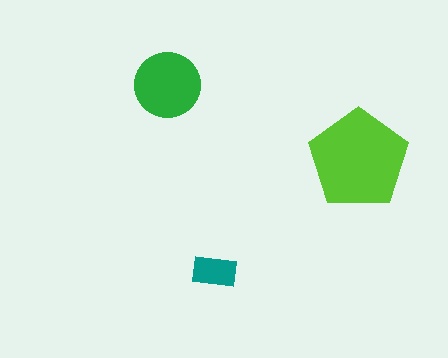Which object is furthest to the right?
The lime pentagon is rightmost.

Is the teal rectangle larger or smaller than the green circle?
Smaller.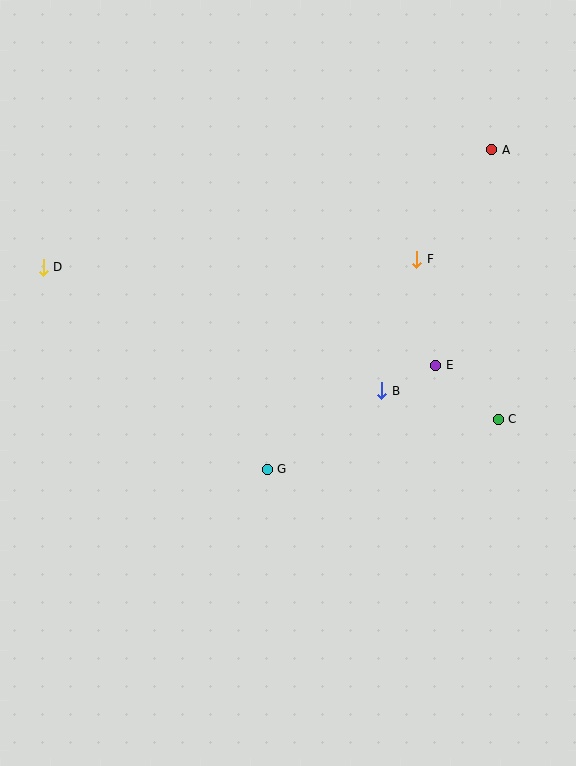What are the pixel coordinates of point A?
Point A is at (492, 150).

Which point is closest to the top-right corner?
Point A is closest to the top-right corner.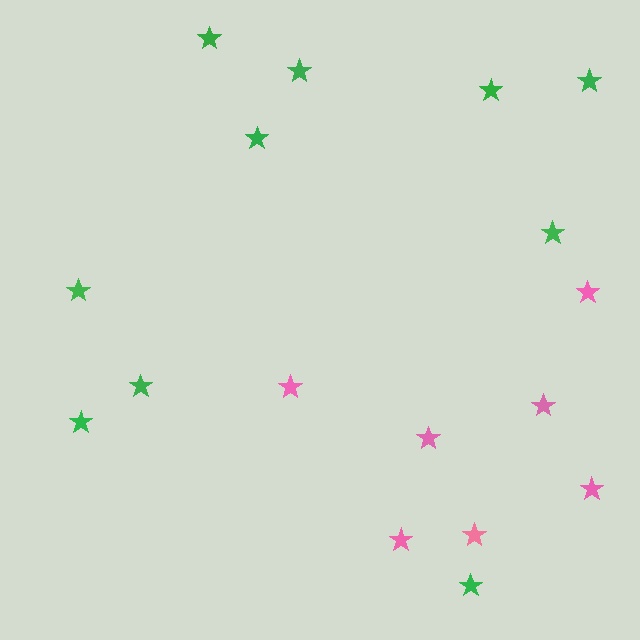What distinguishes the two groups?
There are 2 groups: one group of pink stars (7) and one group of green stars (10).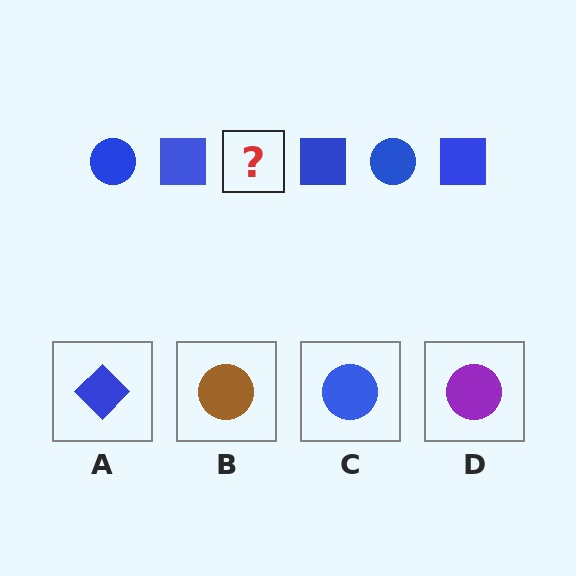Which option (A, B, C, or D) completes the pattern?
C.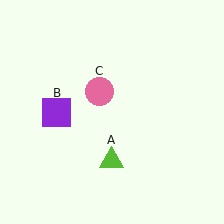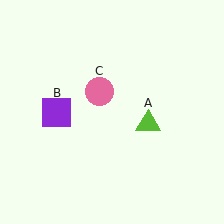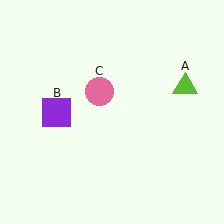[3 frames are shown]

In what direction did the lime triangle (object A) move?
The lime triangle (object A) moved up and to the right.